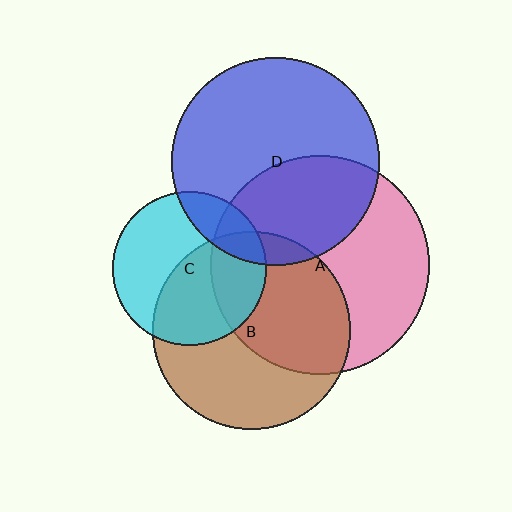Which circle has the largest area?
Circle A (pink).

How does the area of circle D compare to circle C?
Approximately 1.8 times.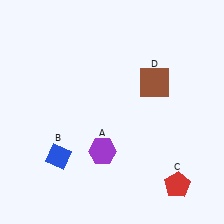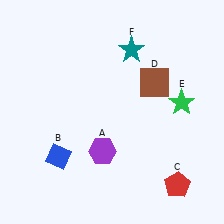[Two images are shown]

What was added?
A green star (E), a teal star (F) were added in Image 2.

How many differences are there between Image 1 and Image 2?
There are 2 differences between the two images.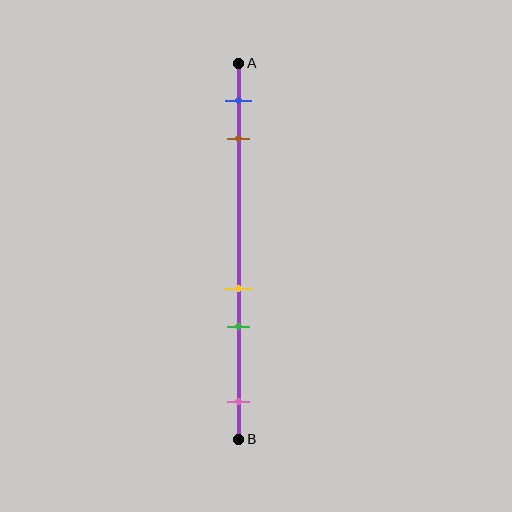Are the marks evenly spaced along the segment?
No, the marks are not evenly spaced.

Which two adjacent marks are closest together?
The yellow and green marks are the closest adjacent pair.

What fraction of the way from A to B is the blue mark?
The blue mark is approximately 10% (0.1) of the way from A to B.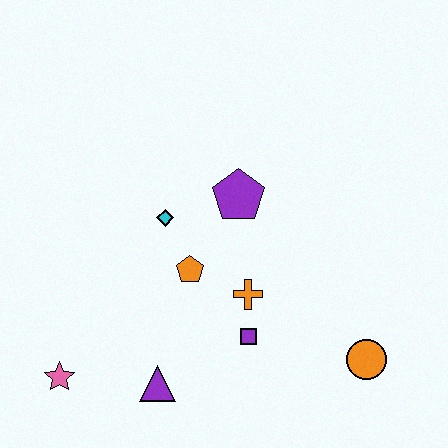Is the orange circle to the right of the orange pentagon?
Yes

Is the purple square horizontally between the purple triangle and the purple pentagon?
No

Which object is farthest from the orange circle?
The pink star is farthest from the orange circle.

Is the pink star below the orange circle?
Yes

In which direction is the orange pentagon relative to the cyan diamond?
The orange pentagon is below the cyan diamond.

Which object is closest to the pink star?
The purple triangle is closest to the pink star.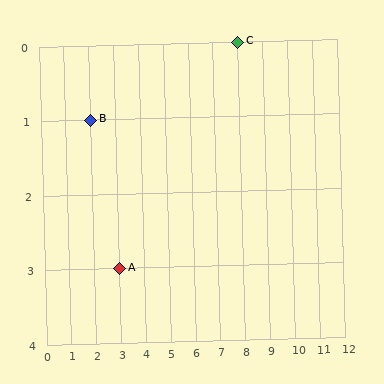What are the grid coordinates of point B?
Point B is at grid coordinates (2, 1).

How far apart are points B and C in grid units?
Points B and C are 6 columns and 1 row apart (about 6.1 grid units diagonally).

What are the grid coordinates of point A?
Point A is at grid coordinates (3, 3).